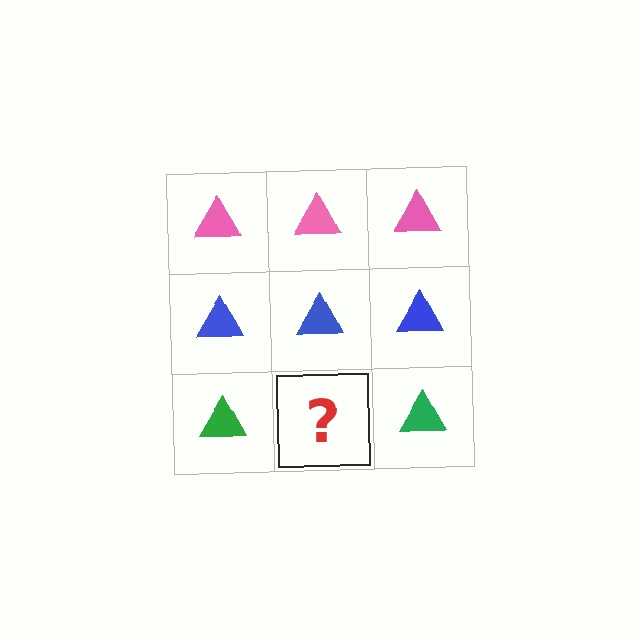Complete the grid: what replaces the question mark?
The question mark should be replaced with a green triangle.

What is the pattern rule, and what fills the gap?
The rule is that each row has a consistent color. The gap should be filled with a green triangle.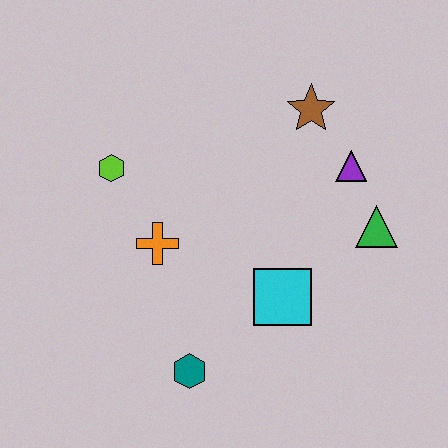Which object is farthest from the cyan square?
The lime hexagon is farthest from the cyan square.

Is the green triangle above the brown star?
No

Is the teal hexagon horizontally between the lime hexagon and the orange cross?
No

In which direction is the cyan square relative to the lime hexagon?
The cyan square is to the right of the lime hexagon.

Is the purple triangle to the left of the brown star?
No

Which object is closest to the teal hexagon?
The cyan square is closest to the teal hexagon.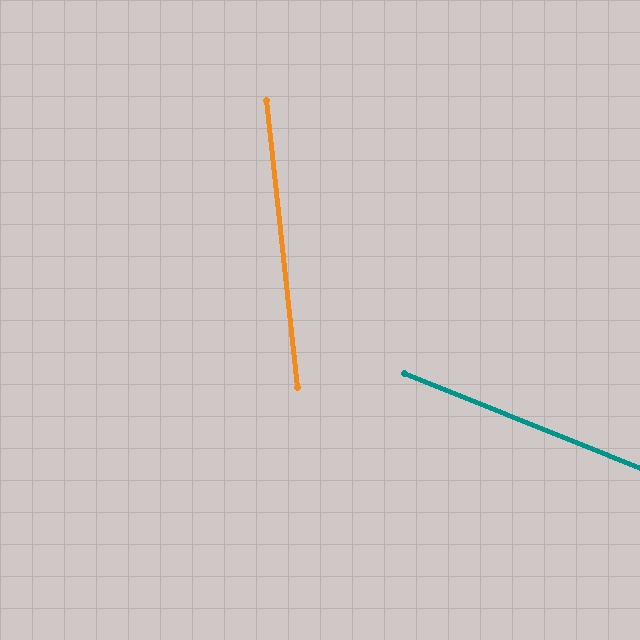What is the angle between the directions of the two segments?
Approximately 62 degrees.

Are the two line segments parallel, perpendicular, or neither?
Neither parallel nor perpendicular — they differ by about 62°.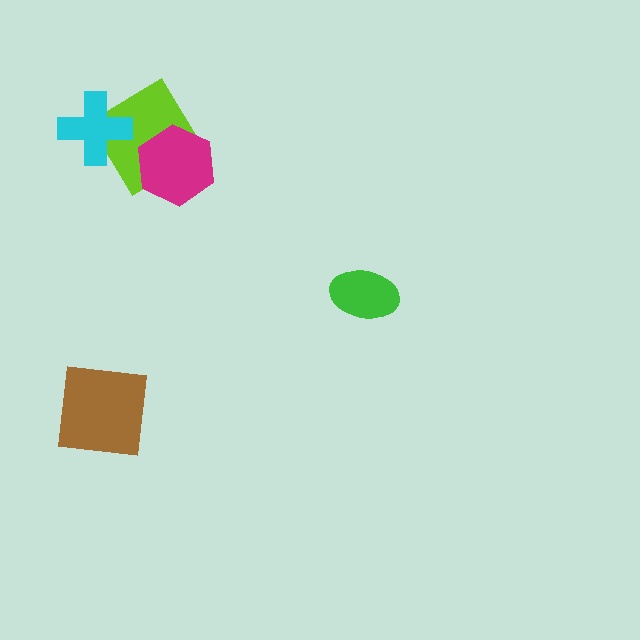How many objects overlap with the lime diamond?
2 objects overlap with the lime diamond.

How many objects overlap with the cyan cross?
1 object overlaps with the cyan cross.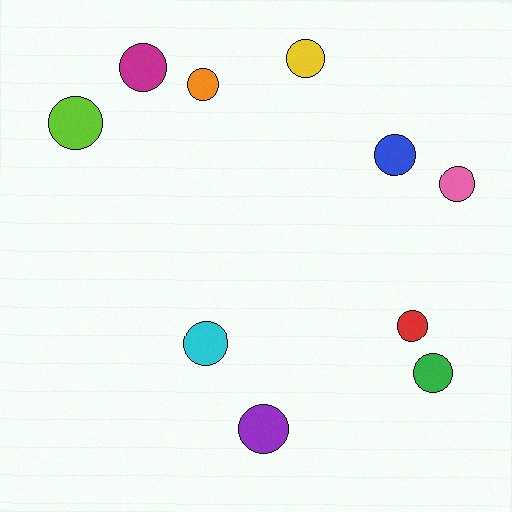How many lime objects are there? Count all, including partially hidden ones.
There is 1 lime object.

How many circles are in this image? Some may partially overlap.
There are 10 circles.